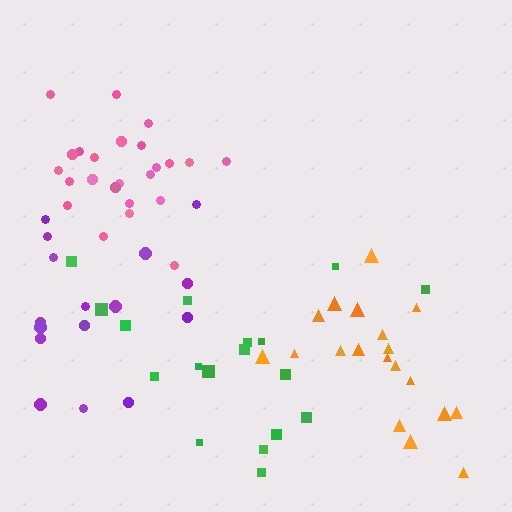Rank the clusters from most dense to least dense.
pink, orange, green, purple.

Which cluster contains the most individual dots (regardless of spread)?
Pink (24).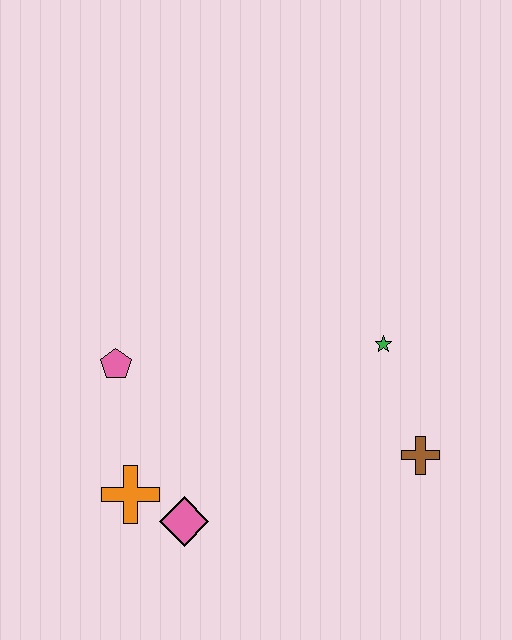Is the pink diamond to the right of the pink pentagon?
Yes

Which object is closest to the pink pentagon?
The orange cross is closest to the pink pentagon.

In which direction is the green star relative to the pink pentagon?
The green star is to the right of the pink pentagon.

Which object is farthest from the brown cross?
The pink pentagon is farthest from the brown cross.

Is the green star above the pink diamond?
Yes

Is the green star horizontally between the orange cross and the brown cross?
Yes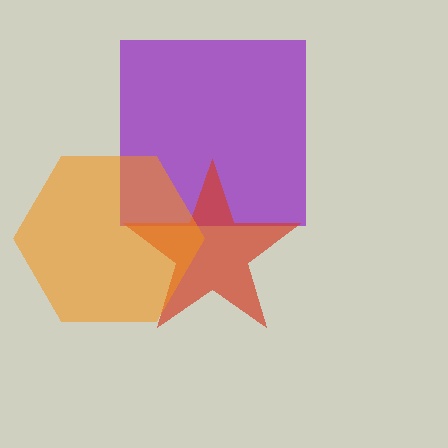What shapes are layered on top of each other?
The layered shapes are: a purple square, a red star, an orange hexagon.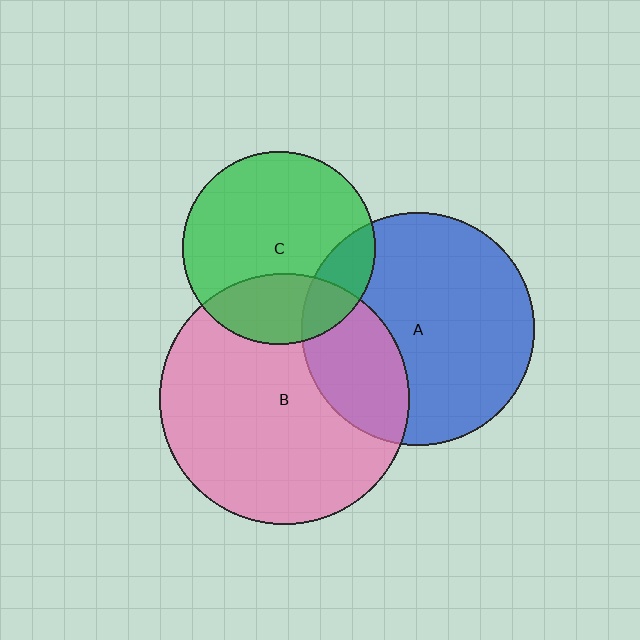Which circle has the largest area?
Circle B (pink).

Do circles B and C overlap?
Yes.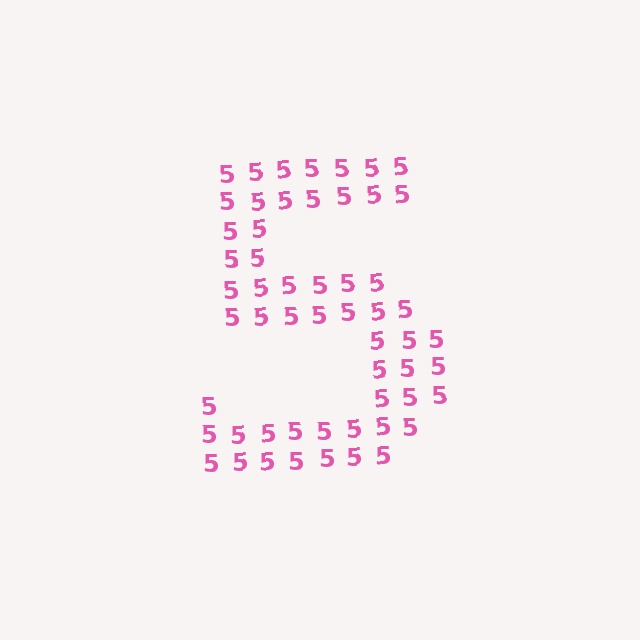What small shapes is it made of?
It is made of small digit 5's.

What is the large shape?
The large shape is the digit 5.